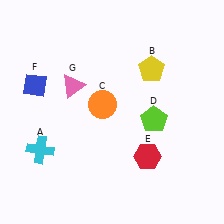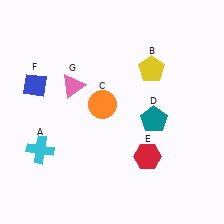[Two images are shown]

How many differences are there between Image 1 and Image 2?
There is 1 difference between the two images.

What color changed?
The pentagon (D) changed from lime in Image 1 to teal in Image 2.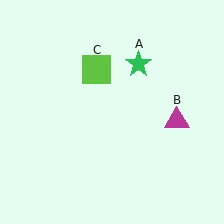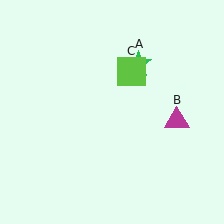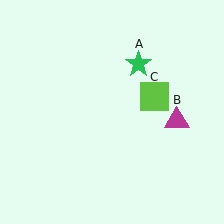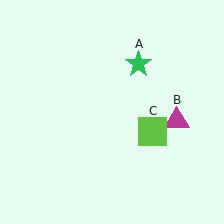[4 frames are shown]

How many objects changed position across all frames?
1 object changed position: lime square (object C).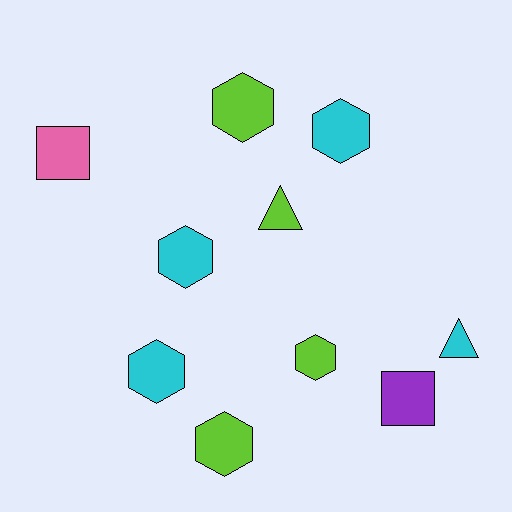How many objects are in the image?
There are 10 objects.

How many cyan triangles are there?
There is 1 cyan triangle.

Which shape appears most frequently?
Hexagon, with 6 objects.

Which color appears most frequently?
Cyan, with 4 objects.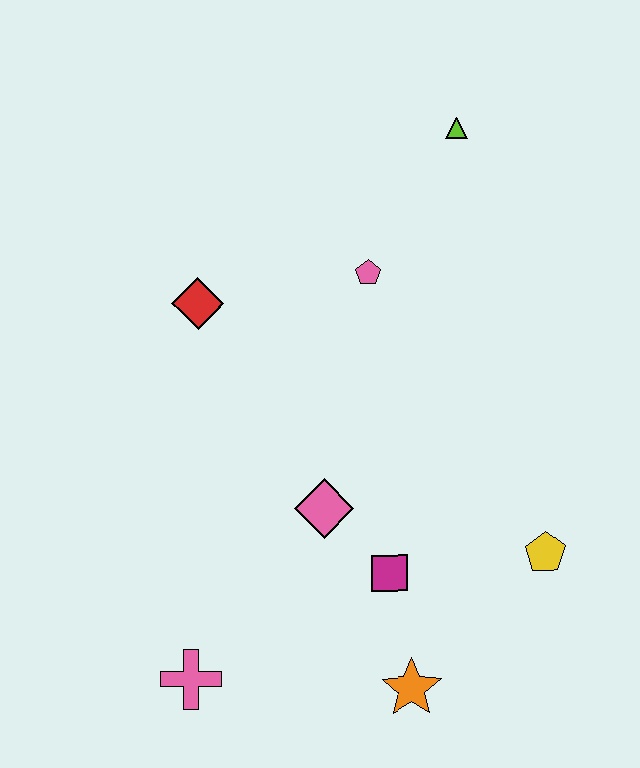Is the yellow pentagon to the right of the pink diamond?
Yes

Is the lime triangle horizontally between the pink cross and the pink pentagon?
No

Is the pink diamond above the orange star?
Yes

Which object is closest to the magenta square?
The pink diamond is closest to the magenta square.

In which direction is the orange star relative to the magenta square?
The orange star is below the magenta square.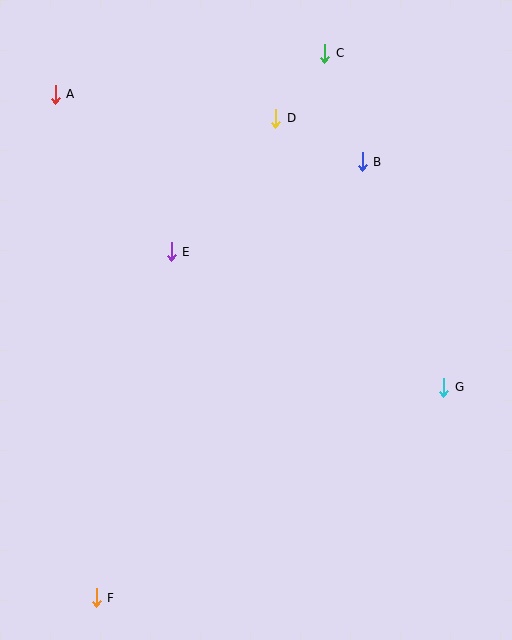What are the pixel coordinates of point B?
Point B is at (362, 162).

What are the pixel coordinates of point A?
Point A is at (55, 94).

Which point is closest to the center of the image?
Point E at (171, 252) is closest to the center.